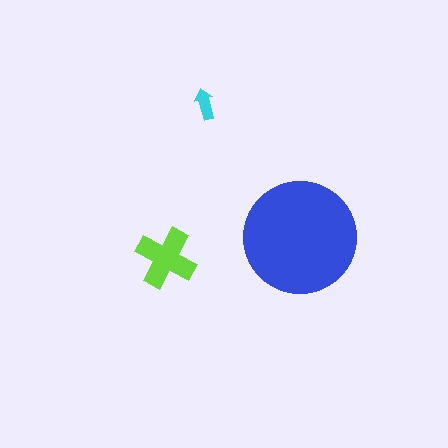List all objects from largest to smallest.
The blue circle, the lime cross, the cyan arrow.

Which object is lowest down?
The lime cross is bottommost.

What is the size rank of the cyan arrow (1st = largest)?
3rd.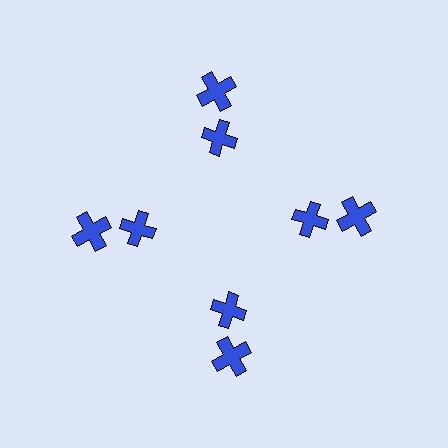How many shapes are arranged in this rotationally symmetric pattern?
There are 8 shapes, arranged in 4 groups of 2.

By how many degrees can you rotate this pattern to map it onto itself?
The pattern maps onto itself every 90 degrees of rotation.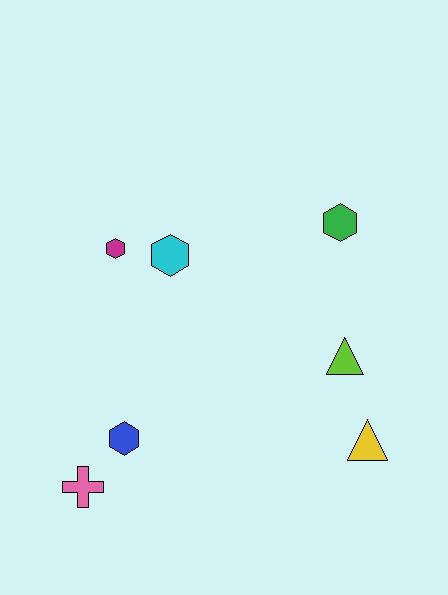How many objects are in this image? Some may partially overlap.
There are 7 objects.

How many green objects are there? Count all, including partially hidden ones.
There is 1 green object.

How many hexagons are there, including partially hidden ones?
There are 4 hexagons.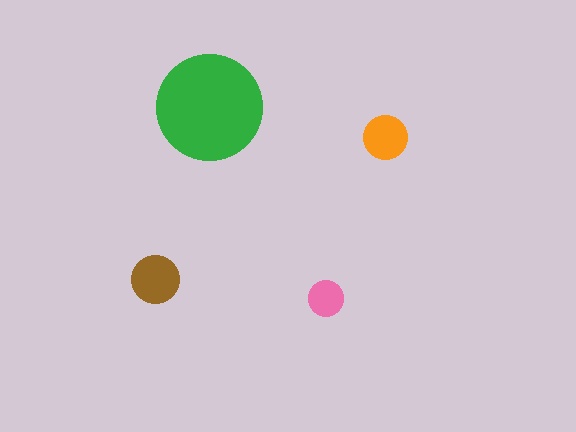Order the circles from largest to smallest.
the green one, the brown one, the orange one, the pink one.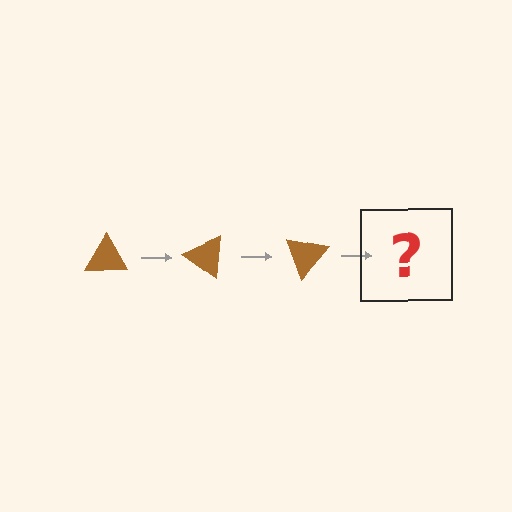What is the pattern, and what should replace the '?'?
The pattern is that the triangle rotates 35 degrees each step. The '?' should be a brown triangle rotated 105 degrees.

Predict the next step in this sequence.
The next step is a brown triangle rotated 105 degrees.